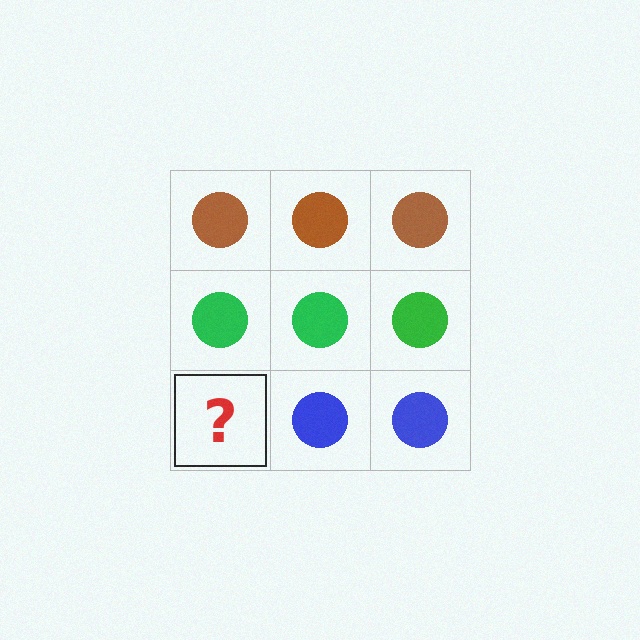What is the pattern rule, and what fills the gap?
The rule is that each row has a consistent color. The gap should be filled with a blue circle.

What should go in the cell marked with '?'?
The missing cell should contain a blue circle.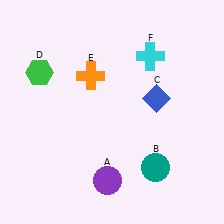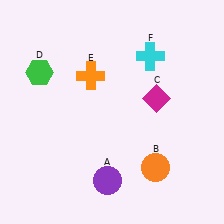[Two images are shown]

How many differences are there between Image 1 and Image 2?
There are 2 differences between the two images.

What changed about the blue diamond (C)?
In Image 1, C is blue. In Image 2, it changed to magenta.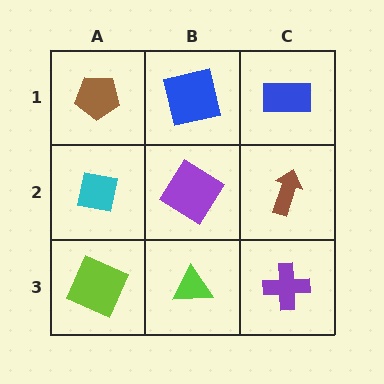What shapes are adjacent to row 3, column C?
A brown arrow (row 2, column C), a lime triangle (row 3, column B).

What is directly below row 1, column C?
A brown arrow.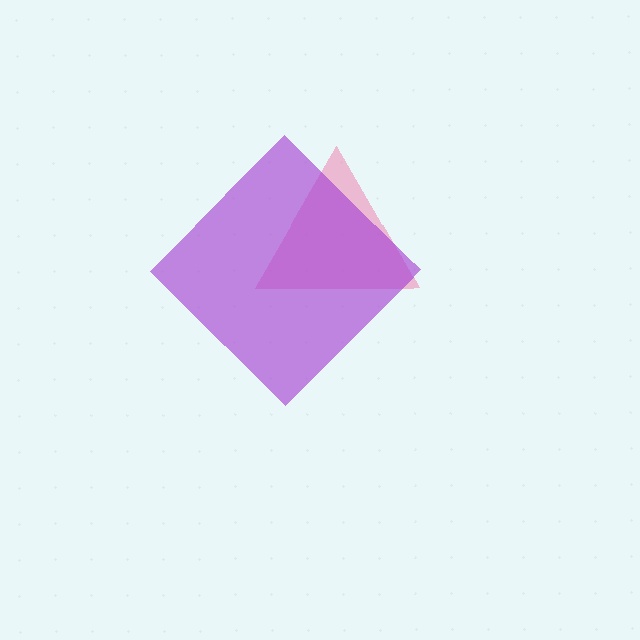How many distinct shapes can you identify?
There are 2 distinct shapes: a pink triangle, a purple diamond.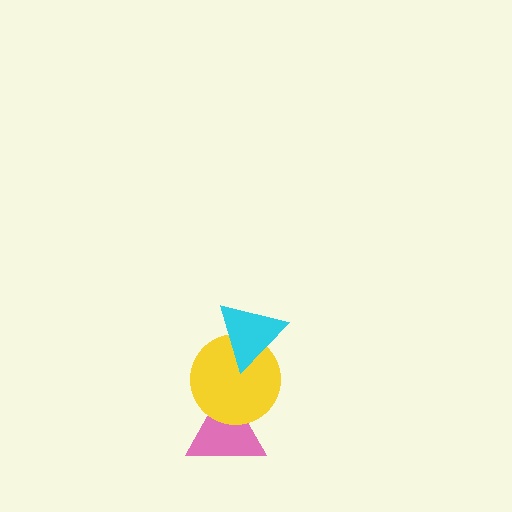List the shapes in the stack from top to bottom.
From top to bottom: the cyan triangle, the yellow circle, the pink triangle.